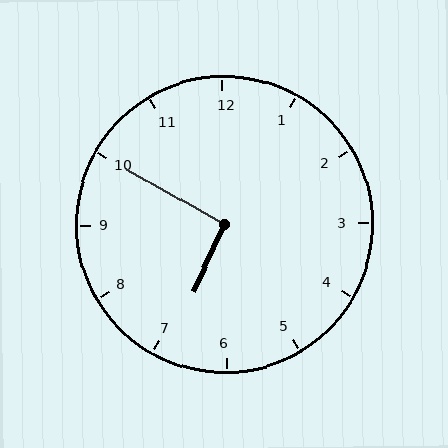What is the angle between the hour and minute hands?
Approximately 95 degrees.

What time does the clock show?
6:50.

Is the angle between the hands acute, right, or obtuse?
It is right.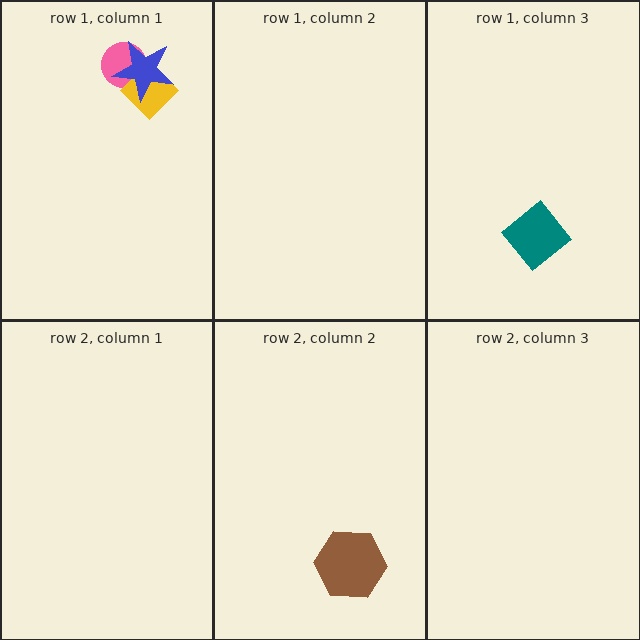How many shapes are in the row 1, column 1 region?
3.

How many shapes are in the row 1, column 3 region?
1.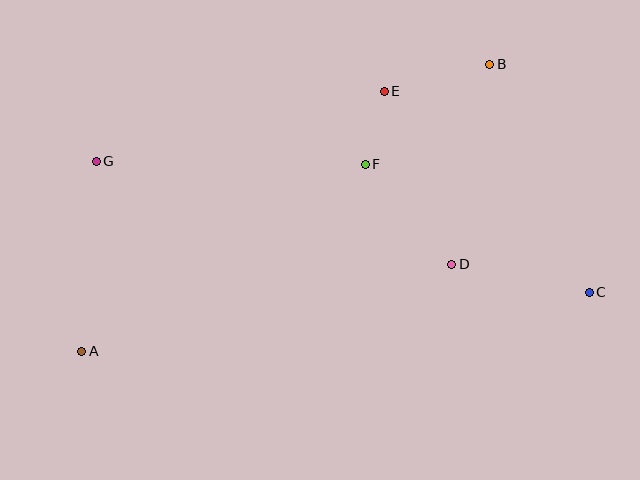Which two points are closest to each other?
Points E and F are closest to each other.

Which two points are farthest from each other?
Points A and C are farthest from each other.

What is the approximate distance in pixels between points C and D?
The distance between C and D is approximately 140 pixels.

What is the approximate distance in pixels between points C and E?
The distance between C and E is approximately 287 pixels.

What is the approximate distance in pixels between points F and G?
The distance between F and G is approximately 269 pixels.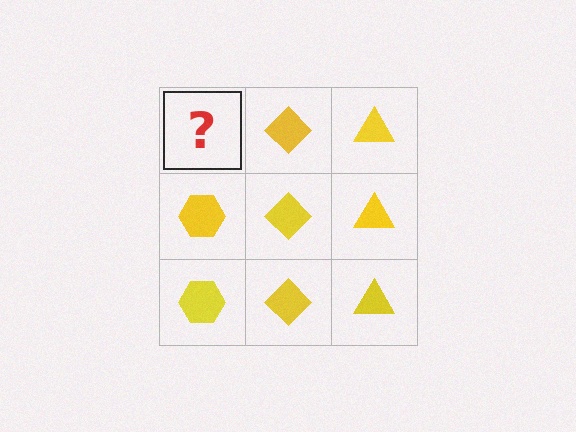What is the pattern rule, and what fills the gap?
The rule is that each column has a consistent shape. The gap should be filled with a yellow hexagon.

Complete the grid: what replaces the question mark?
The question mark should be replaced with a yellow hexagon.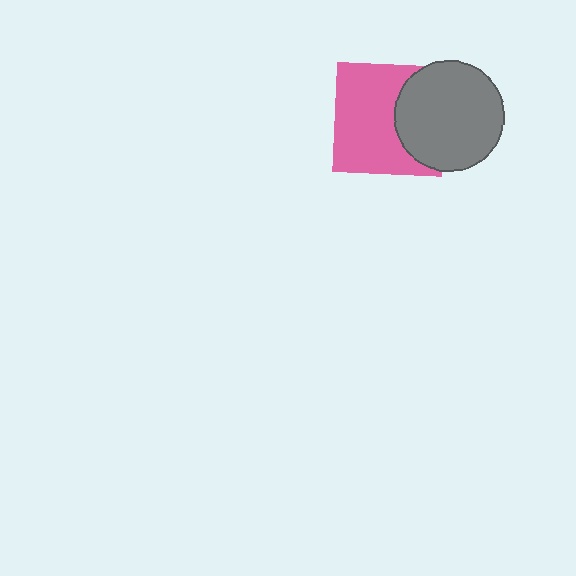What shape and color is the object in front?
The object in front is a gray circle.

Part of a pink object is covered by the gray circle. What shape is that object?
It is a square.